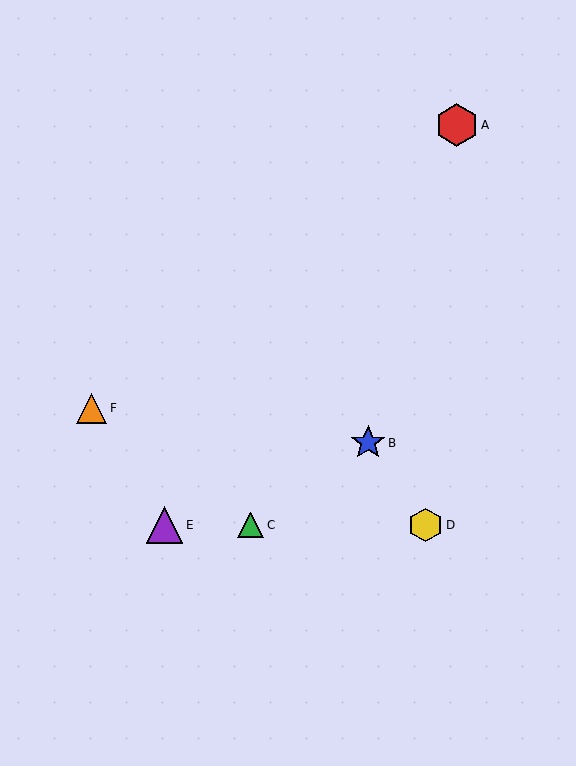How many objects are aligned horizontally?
3 objects (C, D, E) are aligned horizontally.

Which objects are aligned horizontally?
Objects C, D, E are aligned horizontally.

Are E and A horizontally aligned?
No, E is at y≈525 and A is at y≈125.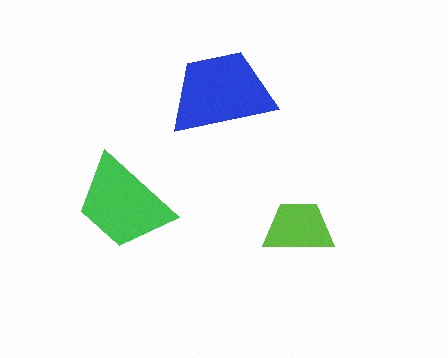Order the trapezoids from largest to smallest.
the blue one, the green one, the lime one.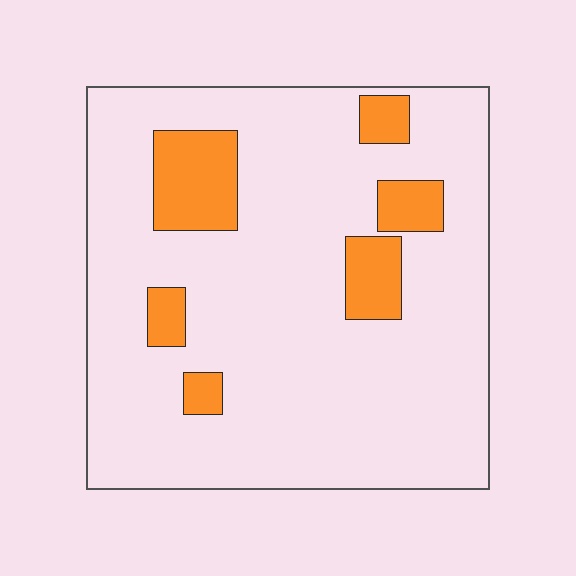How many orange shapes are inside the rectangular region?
6.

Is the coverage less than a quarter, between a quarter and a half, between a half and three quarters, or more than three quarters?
Less than a quarter.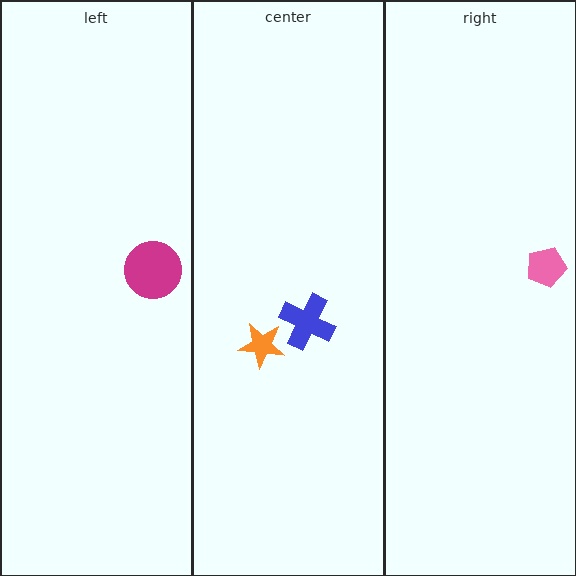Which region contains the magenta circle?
The left region.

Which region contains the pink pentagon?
The right region.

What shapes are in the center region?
The orange star, the blue cross.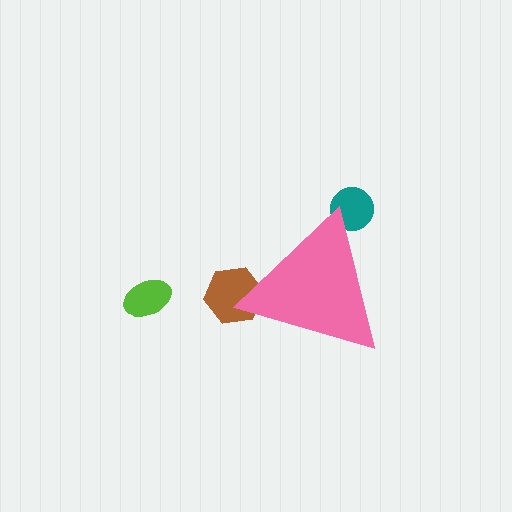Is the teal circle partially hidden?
Yes, the teal circle is partially hidden behind the pink triangle.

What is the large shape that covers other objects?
A pink triangle.